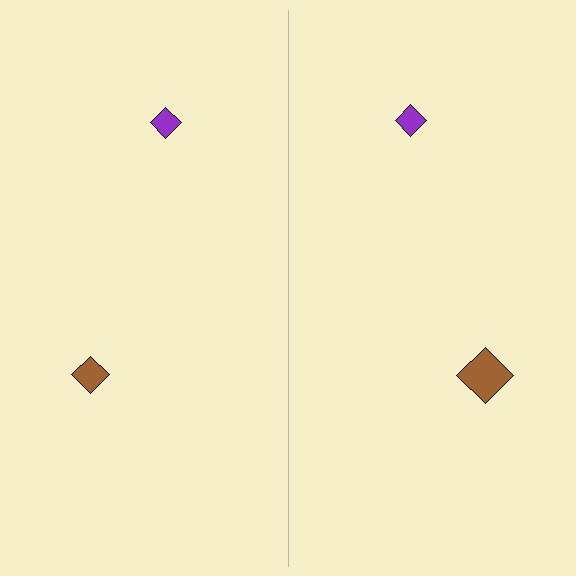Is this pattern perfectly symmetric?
No, the pattern is not perfectly symmetric. The brown diamond on the right side has a different size than its mirror counterpart.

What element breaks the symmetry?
The brown diamond on the right side has a different size than its mirror counterpart.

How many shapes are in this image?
There are 4 shapes in this image.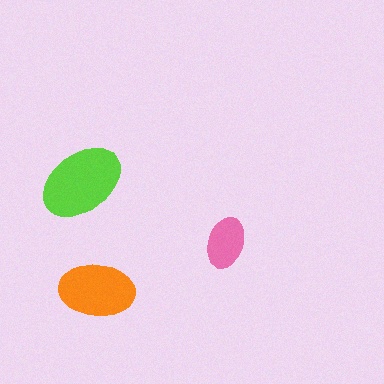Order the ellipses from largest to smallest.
the lime one, the orange one, the pink one.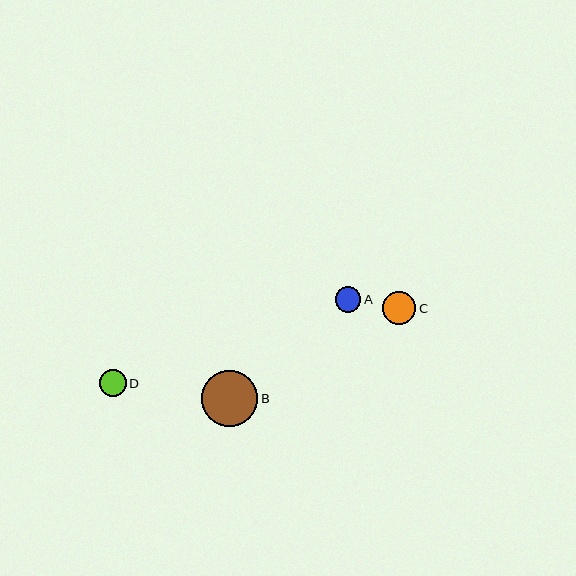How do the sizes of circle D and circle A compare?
Circle D and circle A are approximately the same size.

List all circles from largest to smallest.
From largest to smallest: B, C, D, A.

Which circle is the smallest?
Circle A is the smallest with a size of approximately 26 pixels.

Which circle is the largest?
Circle B is the largest with a size of approximately 56 pixels.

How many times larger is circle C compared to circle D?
Circle C is approximately 1.2 times the size of circle D.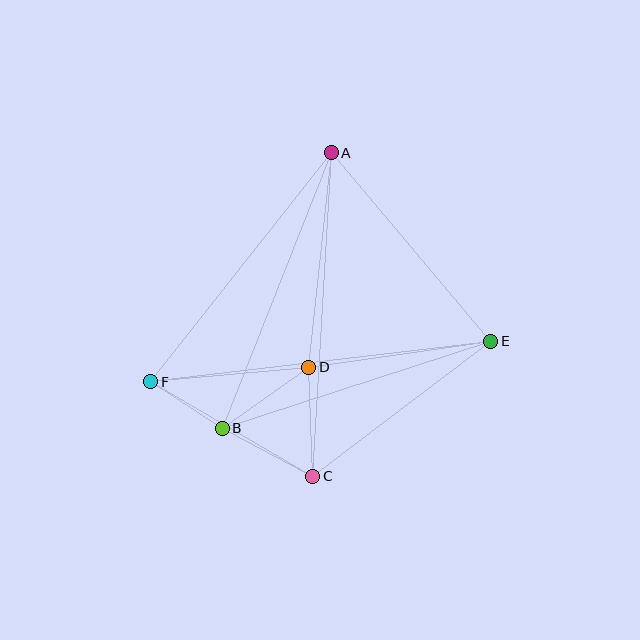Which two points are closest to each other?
Points B and F are closest to each other.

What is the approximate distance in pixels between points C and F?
The distance between C and F is approximately 188 pixels.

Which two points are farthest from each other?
Points E and F are farthest from each other.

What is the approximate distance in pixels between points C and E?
The distance between C and E is approximately 223 pixels.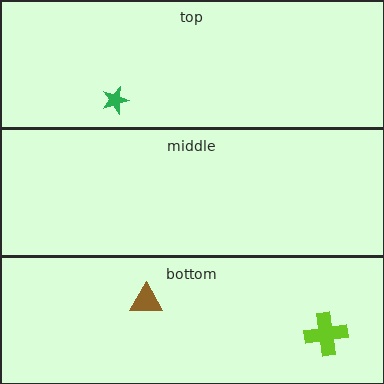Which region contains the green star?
The top region.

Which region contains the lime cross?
The bottom region.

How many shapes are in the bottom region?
2.